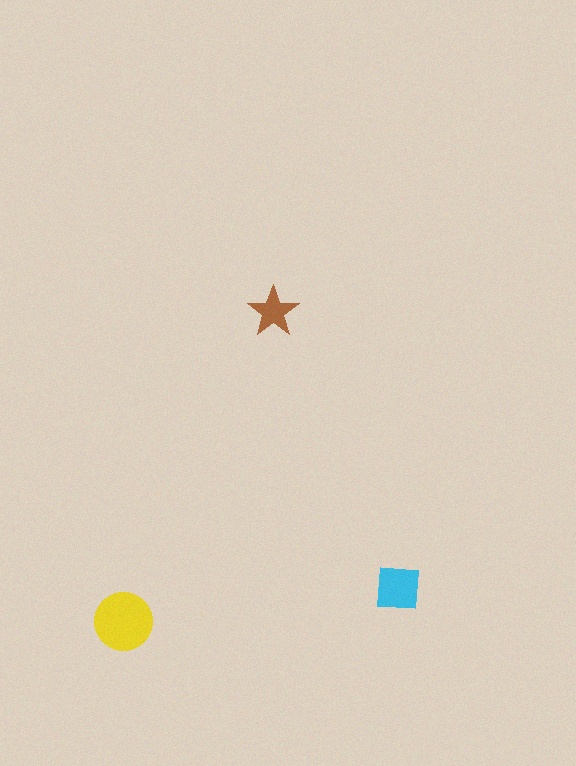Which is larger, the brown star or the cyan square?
The cyan square.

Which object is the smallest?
The brown star.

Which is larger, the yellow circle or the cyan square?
The yellow circle.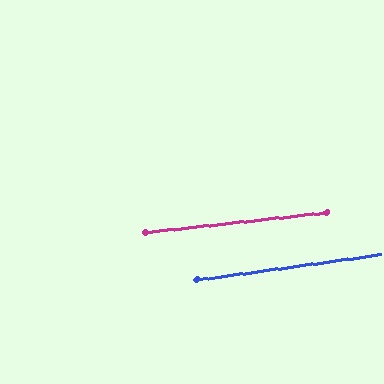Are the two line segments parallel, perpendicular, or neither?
Parallel — their directions differ by only 1.3°.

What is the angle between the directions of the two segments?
Approximately 1 degree.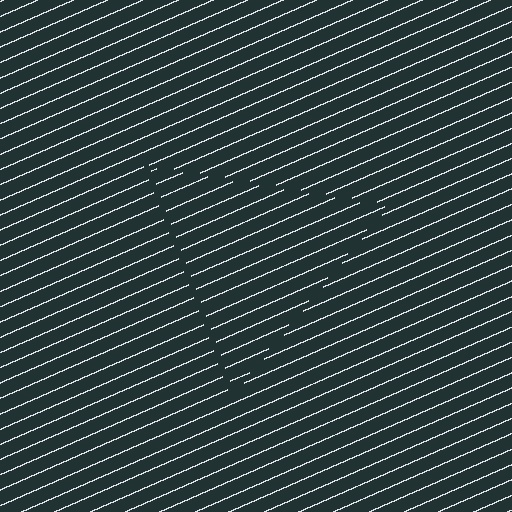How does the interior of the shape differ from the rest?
The interior of the shape contains the same grating, shifted by half a period — the contour is defined by the phase discontinuity where line-ends from the inner and outer gratings abut.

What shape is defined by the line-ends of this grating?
An illusory triangle. The interior of the shape contains the same grating, shifted by half a period — the contour is defined by the phase discontinuity where line-ends from the inner and outer gratings abut.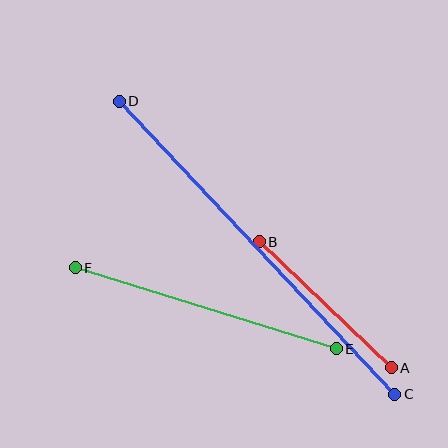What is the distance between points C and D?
The distance is approximately 402 pixels.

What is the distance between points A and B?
The distance is approximately 183 pixels.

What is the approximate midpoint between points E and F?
The midpoint is at approximately (206, 308) pixels.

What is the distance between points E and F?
The distance is approximately 273 pixels.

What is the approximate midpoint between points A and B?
The midpoint is at approximately (325, 305) pixels.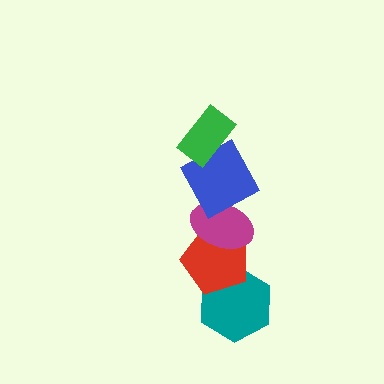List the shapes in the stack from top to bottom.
From top to bottom: the green rectangle, the blue square, the magenta ellipse, the red pentagon, the teal hexagon.